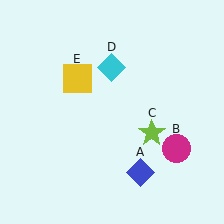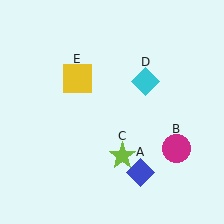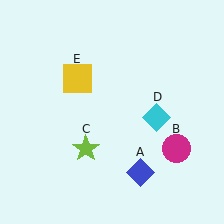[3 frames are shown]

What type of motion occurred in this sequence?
The lime star (object C), cyan diamond (object D) rotated clockwise around the center of the scene.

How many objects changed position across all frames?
2 objects changed position: lime star (object C), cyan diamond (object D).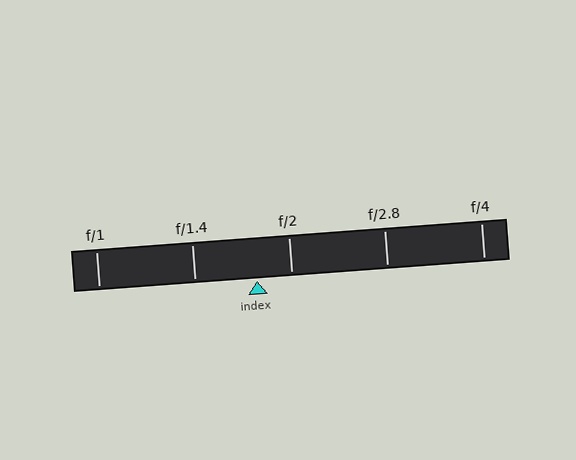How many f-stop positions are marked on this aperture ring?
There are 5 f-stop positions marked.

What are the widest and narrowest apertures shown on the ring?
The widest aperture shown is f/1 and the narrowest is f/4.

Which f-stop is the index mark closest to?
The index mark is closest to f/2.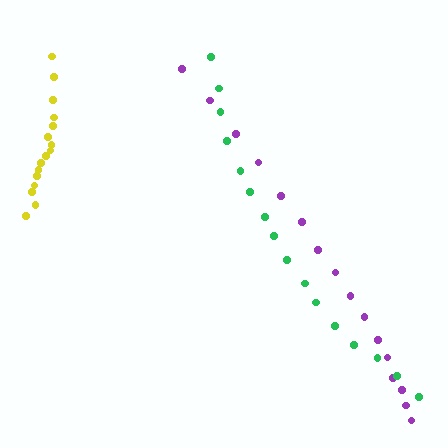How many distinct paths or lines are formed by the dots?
There are 3 distinct paths.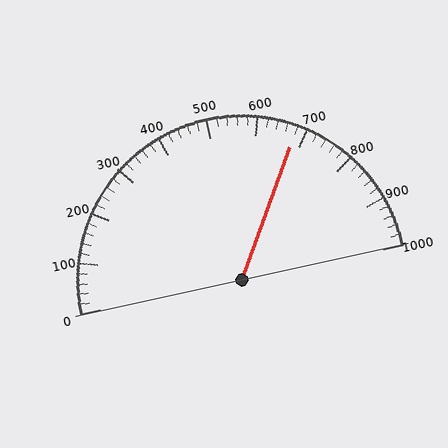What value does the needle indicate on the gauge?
The needle indicates approximately 680.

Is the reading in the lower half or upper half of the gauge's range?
The reading is in the upper half of the range (0 to 1000).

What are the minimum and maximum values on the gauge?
The gauge ranges from 0 to 1000.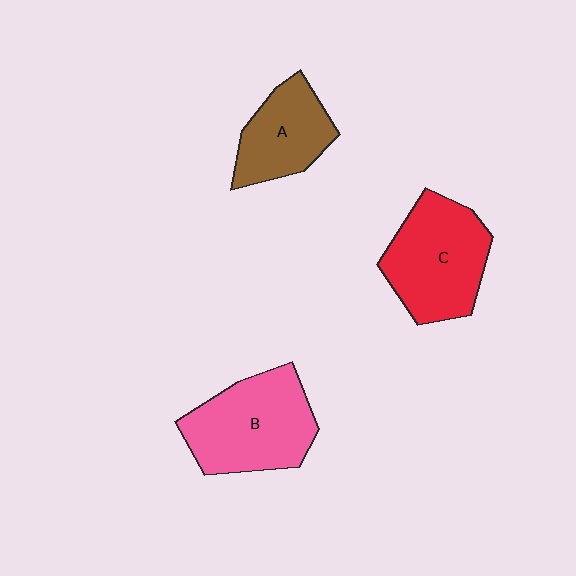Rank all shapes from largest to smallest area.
From largest to smallest: B (pink), C (red), A (brown).